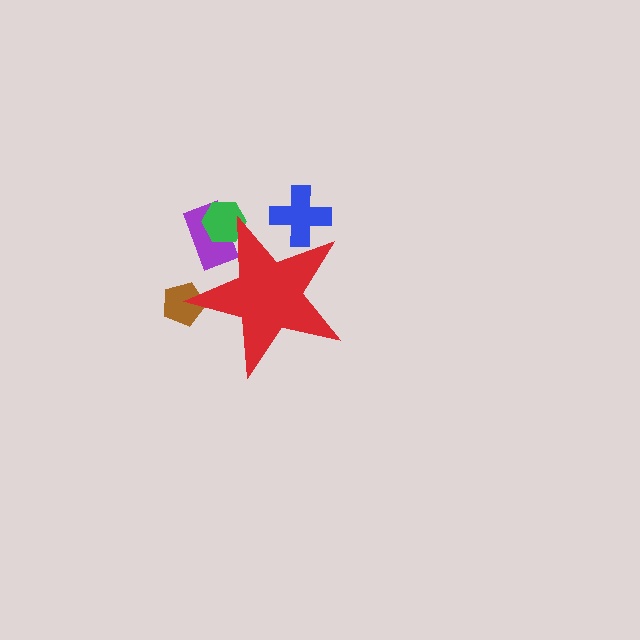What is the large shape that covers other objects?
A red star.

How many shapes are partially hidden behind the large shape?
4 shapes are partially hidden.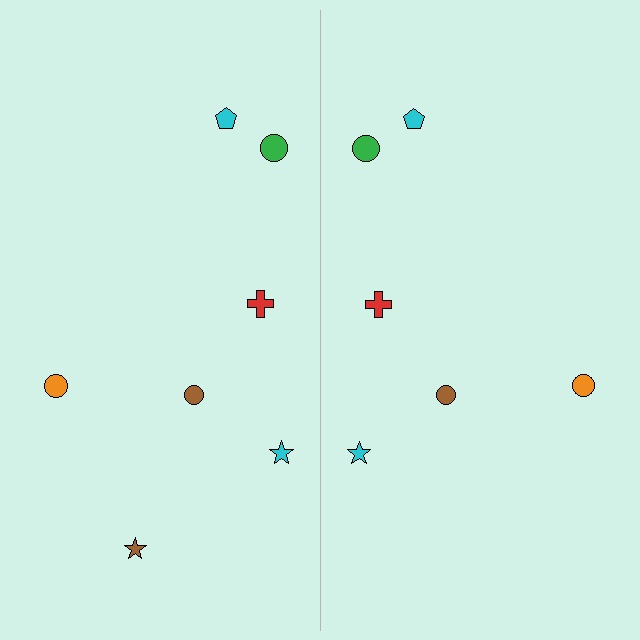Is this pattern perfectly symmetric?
No, the pattern is not perfectly symmetric. A brown star is missing from the right side.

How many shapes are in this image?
There are 13 shapes in this image.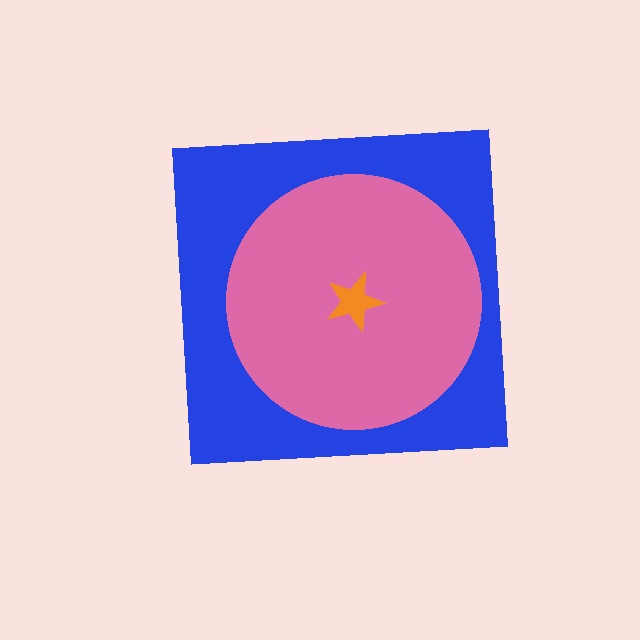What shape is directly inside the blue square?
The pink circle.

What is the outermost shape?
The blue square.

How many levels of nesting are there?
3.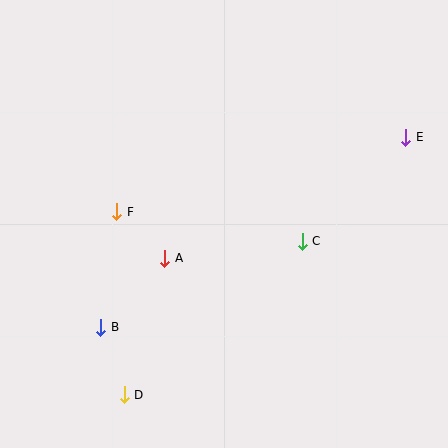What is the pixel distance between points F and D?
The distance between F and D is 184 pixels.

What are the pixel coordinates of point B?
Point B is at (101, 327).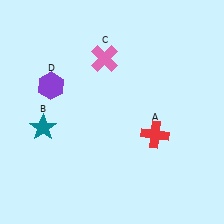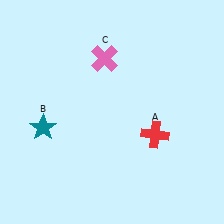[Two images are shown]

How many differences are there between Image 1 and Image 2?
There is 1 difference between the two images.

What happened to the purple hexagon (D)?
The purple hexagon (D) was removed in Image 2. It was in the top-left area of Image 1.